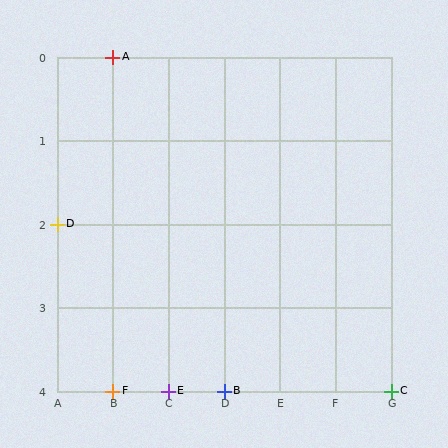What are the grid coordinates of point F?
Point F is at grid coordinates (B, 4).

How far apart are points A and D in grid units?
Points A and D are 1 column and 2 rows apart (about 2.2 grid units diagonally).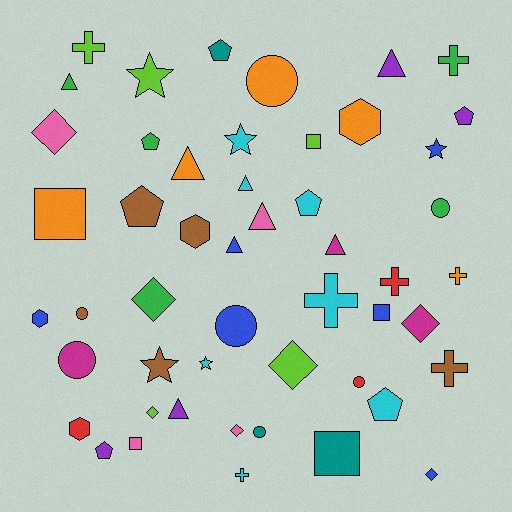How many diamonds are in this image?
There are 7 diamonds.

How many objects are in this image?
There are 50 objects.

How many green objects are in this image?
There are 5 green objects.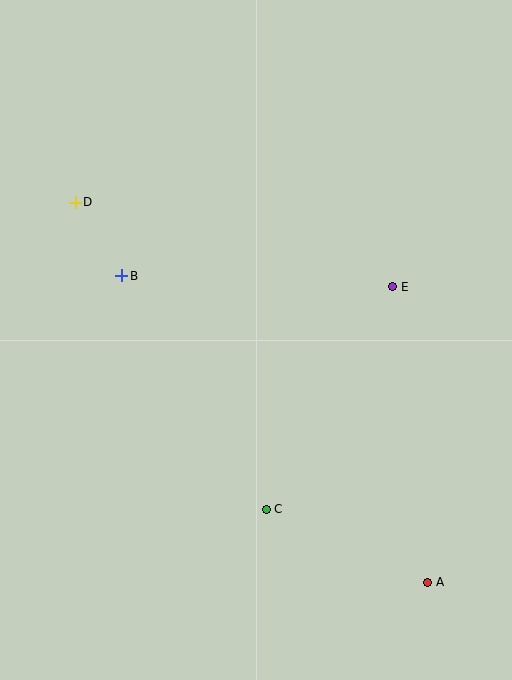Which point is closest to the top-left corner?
Point D is closest to the top-left corner.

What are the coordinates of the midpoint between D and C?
The midpoint between D and C is at (171, 356).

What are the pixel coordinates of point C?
Point C is at (266, 509).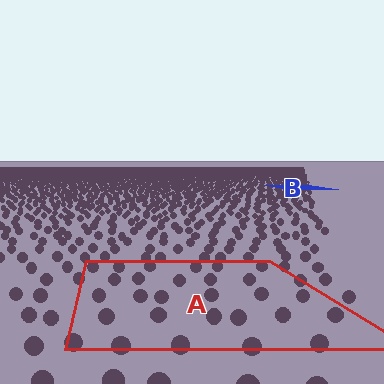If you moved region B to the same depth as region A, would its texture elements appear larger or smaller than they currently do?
They would appear larger. At a closer depth, the same texture elements are projected at a bigger on-screen size.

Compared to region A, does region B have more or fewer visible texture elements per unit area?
Region B has more texture elements per unit area — they are packed more densely because it is farther away.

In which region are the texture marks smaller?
The texture marks are smaller in region B, because it is farther away.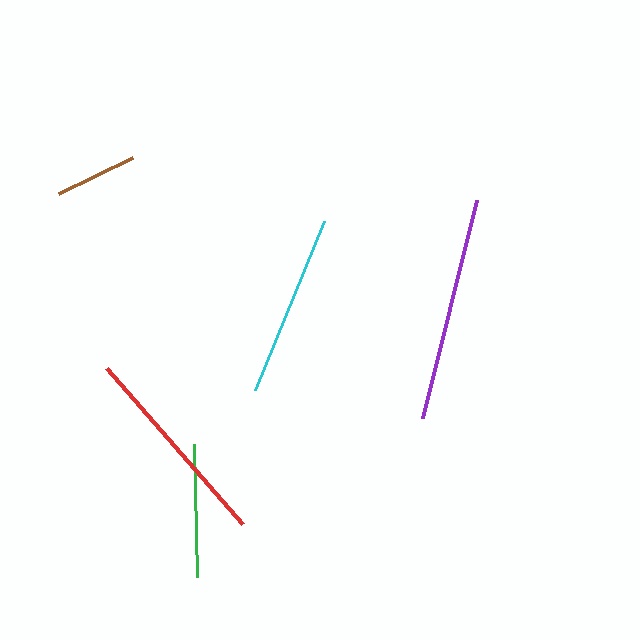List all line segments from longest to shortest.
From longest to shortest: purple, red, cyan, green, brown.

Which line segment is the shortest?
The brown line is the shortest at approximately 82 pixels.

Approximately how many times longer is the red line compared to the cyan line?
The red line is approximately 1.1 times the length of the cyan line.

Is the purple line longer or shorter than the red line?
The purple line is longer than the red line.